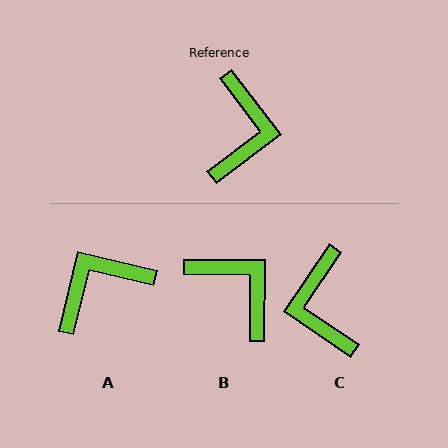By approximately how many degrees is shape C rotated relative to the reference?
Approximately 161 degrees clockwise.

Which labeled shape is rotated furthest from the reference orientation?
C, about 161 degrees away.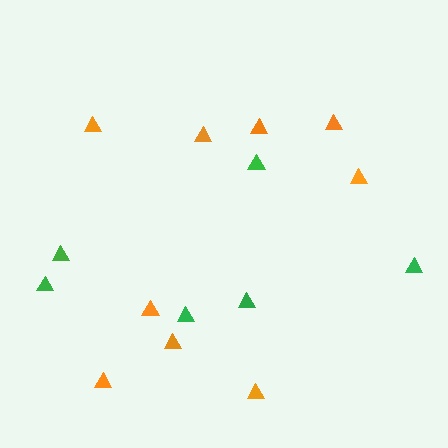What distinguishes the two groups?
There are 2 groups: one group of orange triangles (9) and one group of green triangles (6).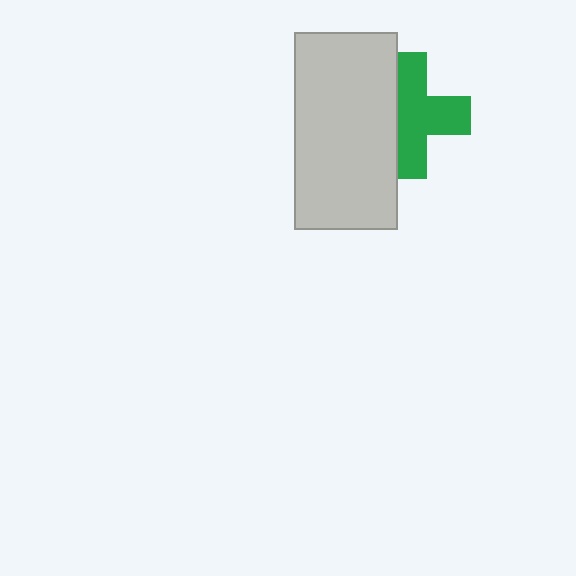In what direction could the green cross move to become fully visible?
The green cross could move right. That would shift it out from behind the light gray rectangle entirely.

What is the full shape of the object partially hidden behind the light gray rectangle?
The partially hidden object is a green cross.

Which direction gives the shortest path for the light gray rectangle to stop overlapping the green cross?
Moving left gives the shortest separation.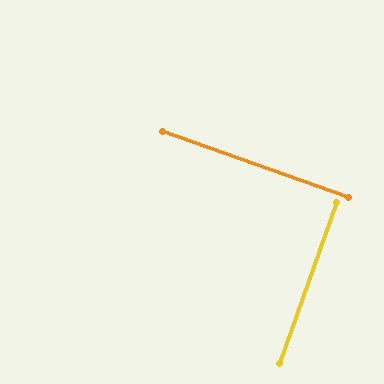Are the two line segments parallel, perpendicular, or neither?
Perpendicular — they meet at approximately 90°.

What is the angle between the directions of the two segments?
Approximately 90 degrees.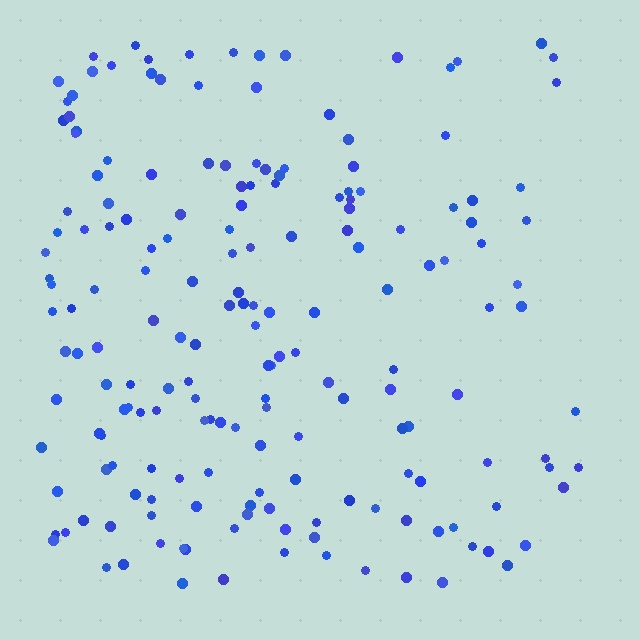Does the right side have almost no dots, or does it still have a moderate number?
Still a moderate number, just noticeably fewer than the left.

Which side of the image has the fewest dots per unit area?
The right.